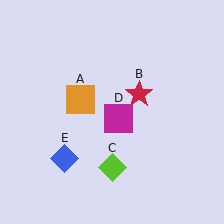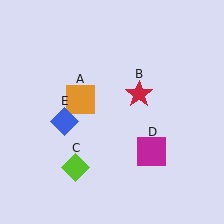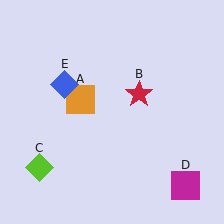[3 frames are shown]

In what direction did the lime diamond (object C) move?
The lime diamond (object C) moved left.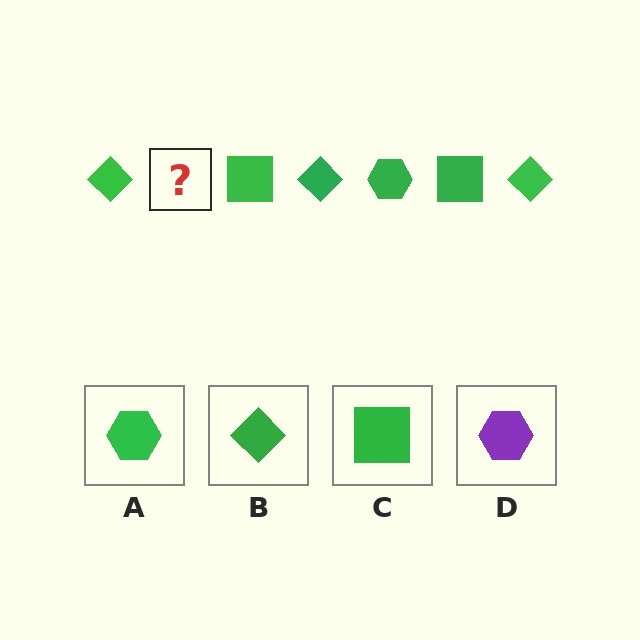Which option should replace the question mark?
Option A.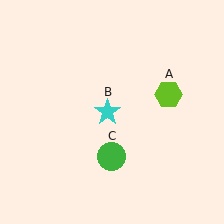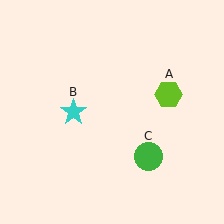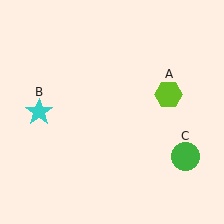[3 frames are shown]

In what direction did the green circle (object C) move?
The green circle (object C) moved right.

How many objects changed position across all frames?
2 objects changed position: cyan star (object B), green circle (object C).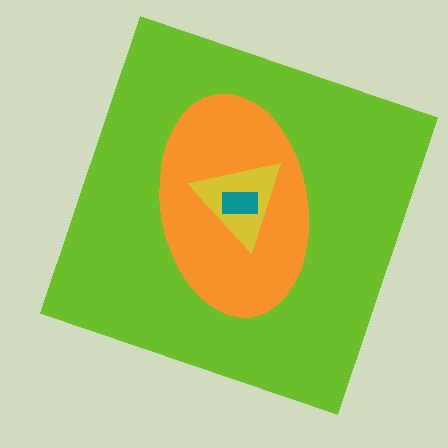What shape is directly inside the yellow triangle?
The teal rectangle.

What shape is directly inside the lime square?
The orange ellipse.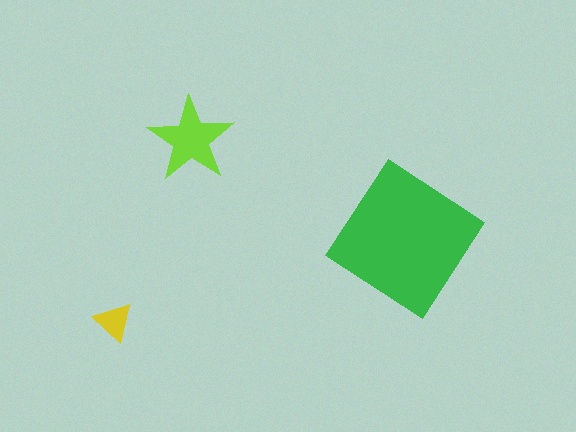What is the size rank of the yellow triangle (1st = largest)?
3rd.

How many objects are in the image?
There are 3 objects in the image.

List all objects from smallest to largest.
The yellow triangle, the lime star, the green diamond.